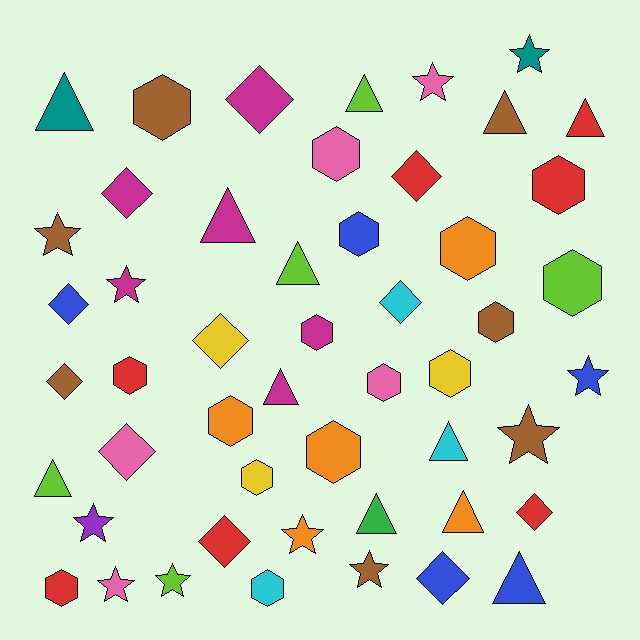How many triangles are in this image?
There are 12 triangles.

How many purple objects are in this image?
There is 1 purple object.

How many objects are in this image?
There are 50 objects.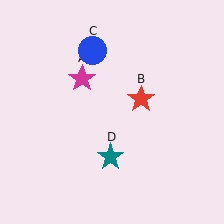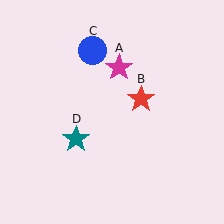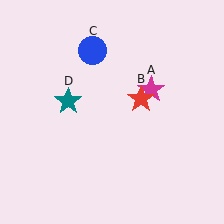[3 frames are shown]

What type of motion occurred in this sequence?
The magenta star (object A), teal star (object D) rotated clockwise around the center of the scene.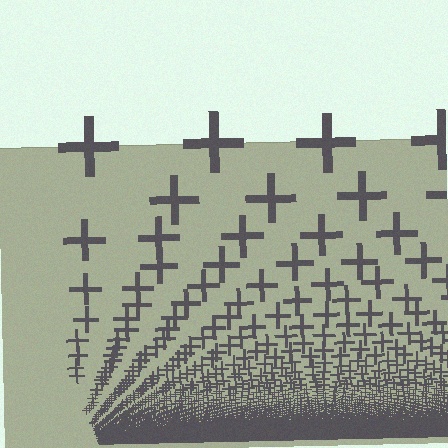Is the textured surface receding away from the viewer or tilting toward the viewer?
The surface appears to tilt toward the viewer. Texture elements get larger and sparser toward the top.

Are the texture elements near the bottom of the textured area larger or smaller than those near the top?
Smaller. The gradient is inverted — elements near the bottom are smaller and denser.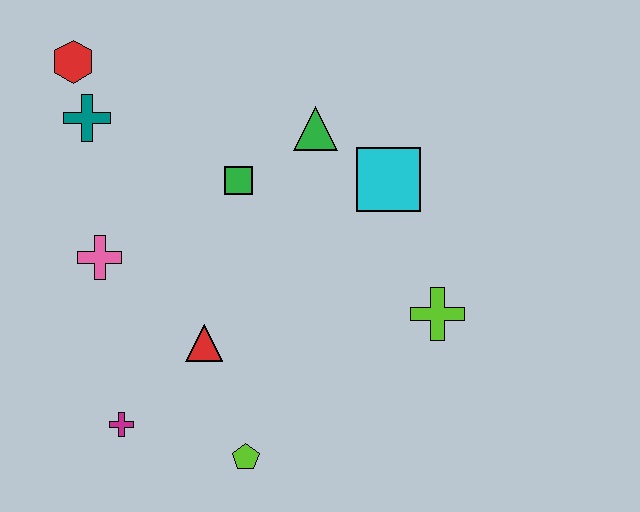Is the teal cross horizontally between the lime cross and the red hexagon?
Yes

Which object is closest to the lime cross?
The cyan square is closest to the lime cross.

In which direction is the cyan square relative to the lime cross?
The cyan square is above the lime cross.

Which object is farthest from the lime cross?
The red hexagon is farthest from the lime cross.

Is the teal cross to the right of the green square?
No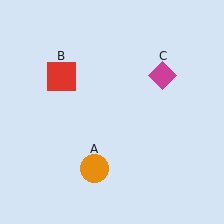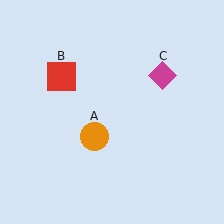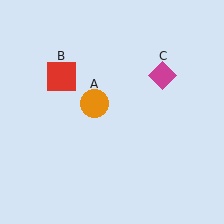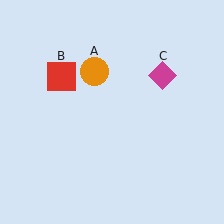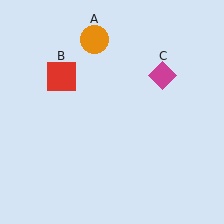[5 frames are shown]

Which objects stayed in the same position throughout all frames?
Red square (object B) and magenta diamond (object C) remained stationary.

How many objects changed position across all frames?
1 object changed position: orange circle (object A).